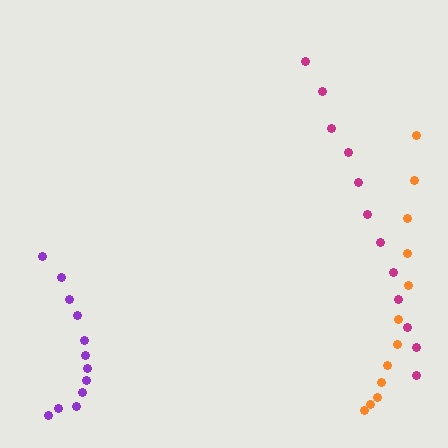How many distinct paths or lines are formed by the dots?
There are 3 distinct paths.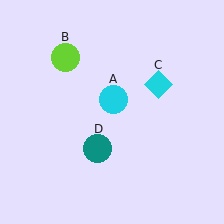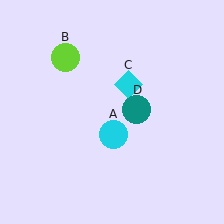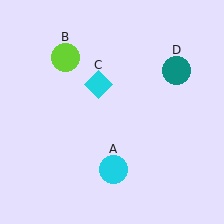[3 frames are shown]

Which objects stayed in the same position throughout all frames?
Lime circle (object B) remained stationary.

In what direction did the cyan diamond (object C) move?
The cyan diamond (object C) moved left.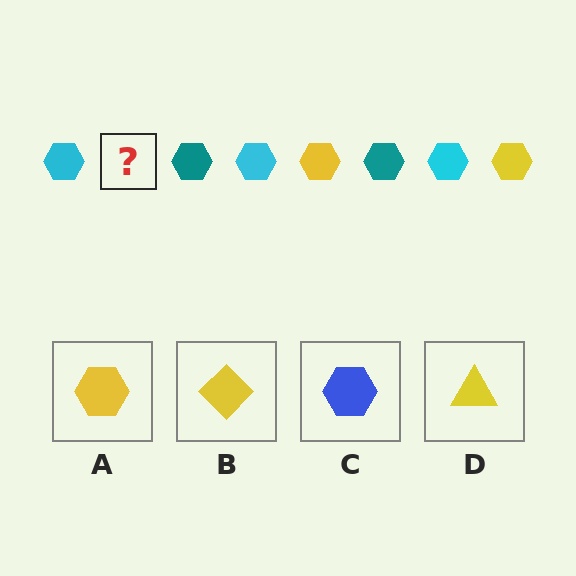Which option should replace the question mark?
Option A.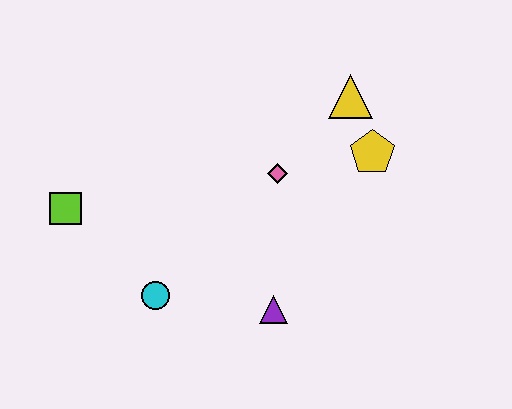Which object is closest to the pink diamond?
The yellow pentagon is closest to the pink diamond.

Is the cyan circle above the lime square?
No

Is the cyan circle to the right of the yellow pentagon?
No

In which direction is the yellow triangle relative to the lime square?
The yellow triangle is to the right of the lime square.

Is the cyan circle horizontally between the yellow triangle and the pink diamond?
No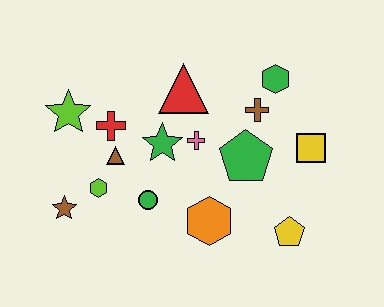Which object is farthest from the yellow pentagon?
The lime star is farthest from the yellow pentagon.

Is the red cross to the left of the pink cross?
Yes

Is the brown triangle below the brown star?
No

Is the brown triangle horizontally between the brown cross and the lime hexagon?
Yes